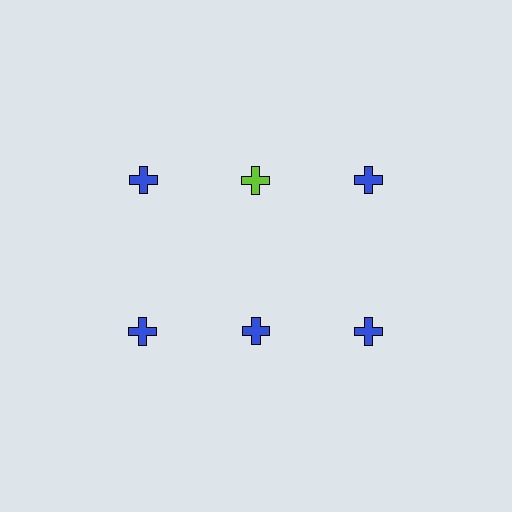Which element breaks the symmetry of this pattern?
The lime cross in the top row, second from left column breaks the symmetry. All other shapes are blue crosses.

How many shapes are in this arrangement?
There are 6 shapes arranged in a grid pattern.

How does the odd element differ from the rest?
It has a different color: lime instead of blue.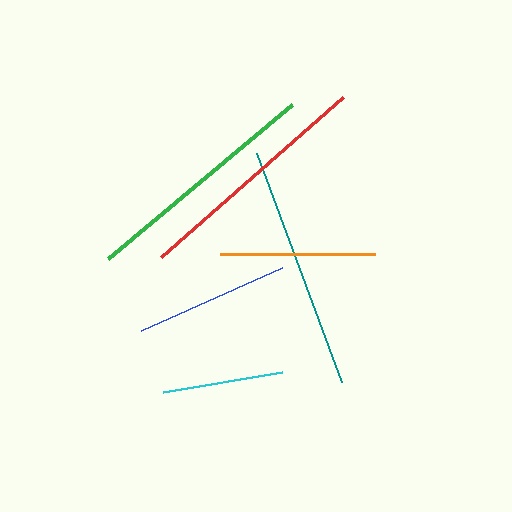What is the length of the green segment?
The green segment is approximately 240 pixels long.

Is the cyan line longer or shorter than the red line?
The red line is longer than the cyan line.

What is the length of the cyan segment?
The cyan segment is approximately 121 pixels long.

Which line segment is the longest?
The teal line is the longest at approximately 244 pixels.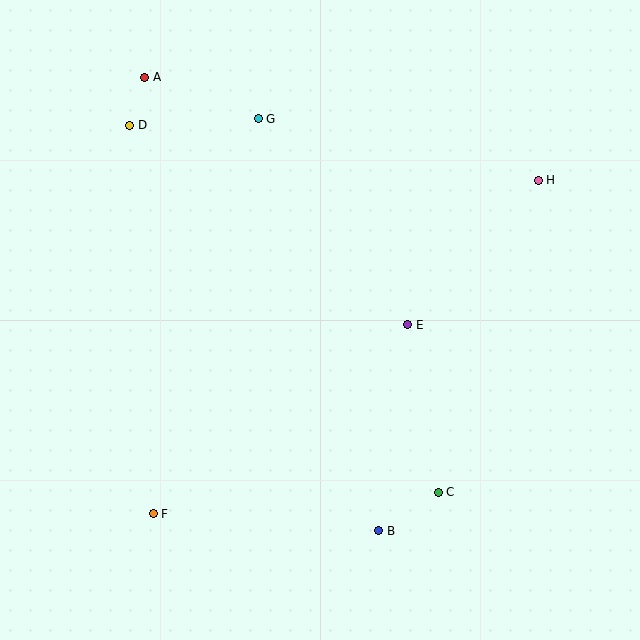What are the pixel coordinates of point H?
Point H is at (538, 180).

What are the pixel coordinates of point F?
Point F is at (153, 514).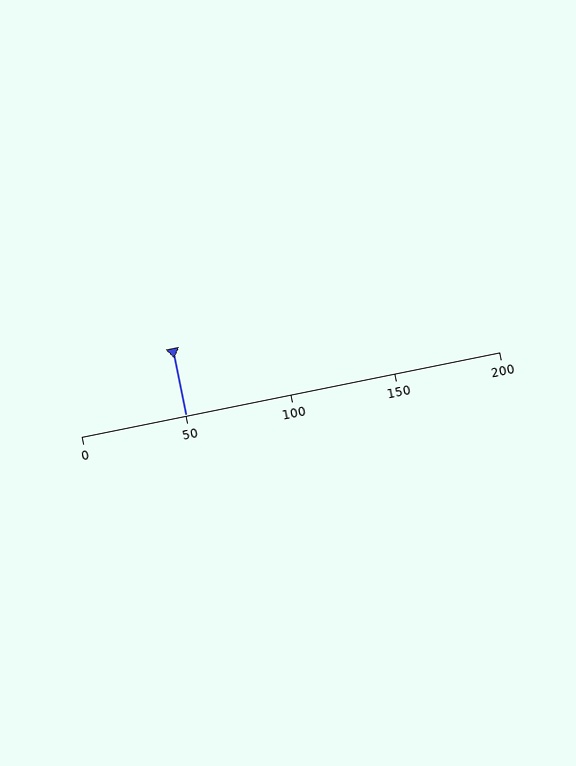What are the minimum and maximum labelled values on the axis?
The axis runs from 0 to 200.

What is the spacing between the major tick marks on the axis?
The major ticks are spaced 50 apart.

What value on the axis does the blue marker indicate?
The marker indicates approximately 50.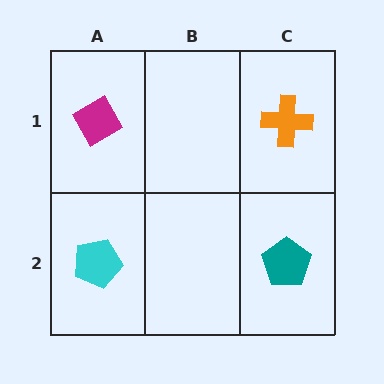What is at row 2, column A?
A cyan pentagon.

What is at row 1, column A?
A magenta diamond.